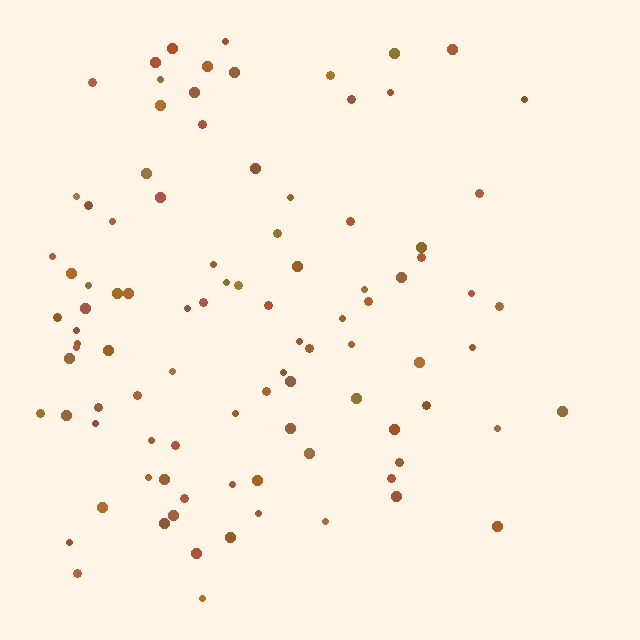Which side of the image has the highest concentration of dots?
The left.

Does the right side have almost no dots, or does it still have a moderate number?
Still a moderate number, just noticeably fewer than the left.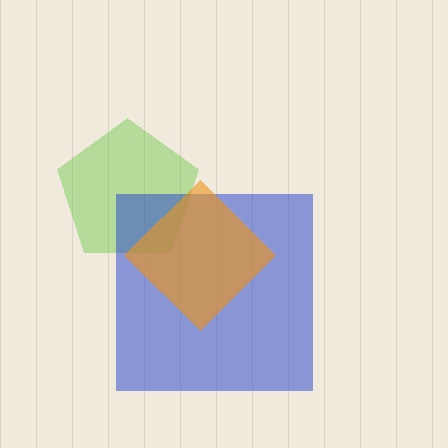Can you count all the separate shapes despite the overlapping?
Yes, there are 3 separate shapes.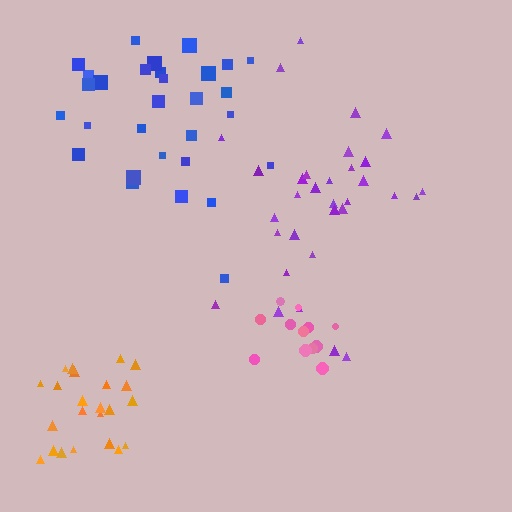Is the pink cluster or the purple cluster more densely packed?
Pink.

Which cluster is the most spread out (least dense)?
Purple.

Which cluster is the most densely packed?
Pink.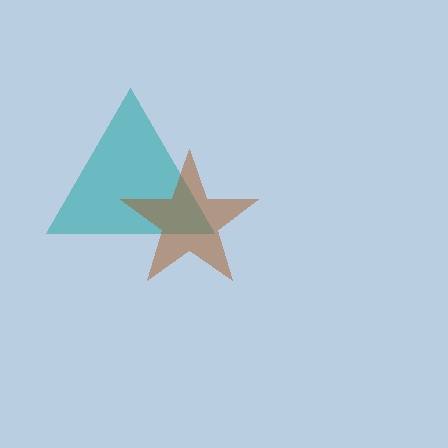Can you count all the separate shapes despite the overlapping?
Yes, there are 2 separate shapes.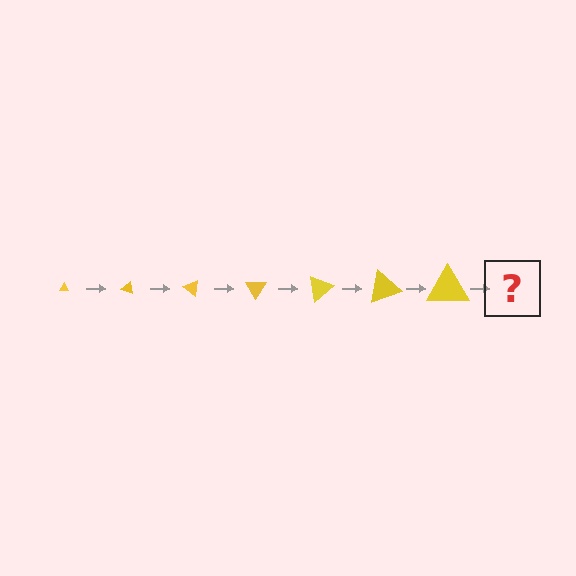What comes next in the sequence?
The next element should be a triangle, larger than the previous one and rotated 140 degrees from the start.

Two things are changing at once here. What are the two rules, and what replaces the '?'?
The two rules are that the triangle grows larger each step and it rotates 20 degrees each step. The '?' should be a triangle, larger than the previous one and rotated 140 degrees from the start.